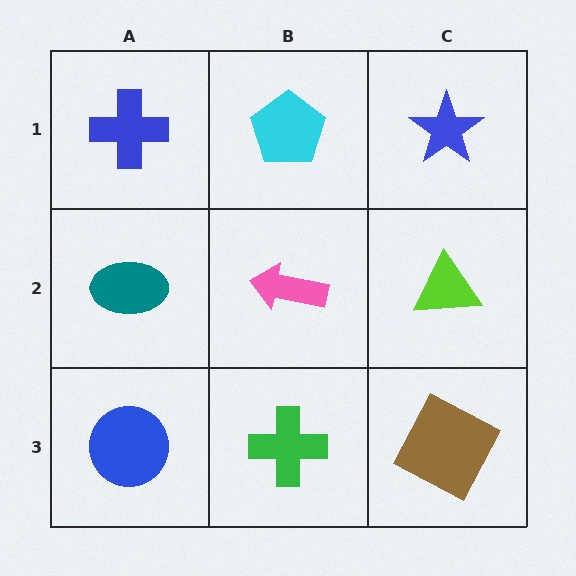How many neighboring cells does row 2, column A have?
3.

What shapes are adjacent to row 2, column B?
A cyan pentagon (row 1, column B), a green cross (row 3, column B), a teal ellipse (row 2, column A), a lime triangle (row 2, column C).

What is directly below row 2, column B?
A green cross.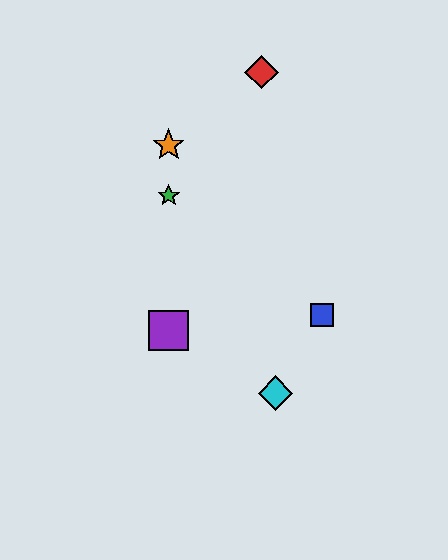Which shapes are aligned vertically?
The green star, the yellow diamond, the purple square, the orange star are aligned vertically.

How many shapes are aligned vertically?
4 shapes (the green star, the yellow diamond, the purple square, the orange star) are aligned vertically.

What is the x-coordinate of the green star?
The green star is at x≈169.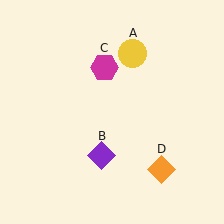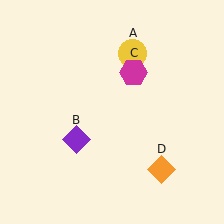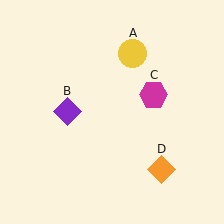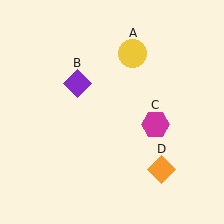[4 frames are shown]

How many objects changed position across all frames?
2 objects changed position: purple diamond (object B), magenta hexagon (object C).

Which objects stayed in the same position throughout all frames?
Yellow circle (object A) and orange diamond (object D) remained stationary.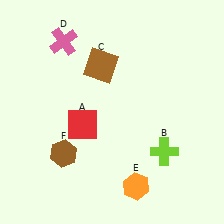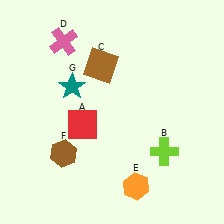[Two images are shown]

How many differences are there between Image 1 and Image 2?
There is 1 difference between the two images.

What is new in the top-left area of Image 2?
A teal star (G) was added in the top-left area of Image 2.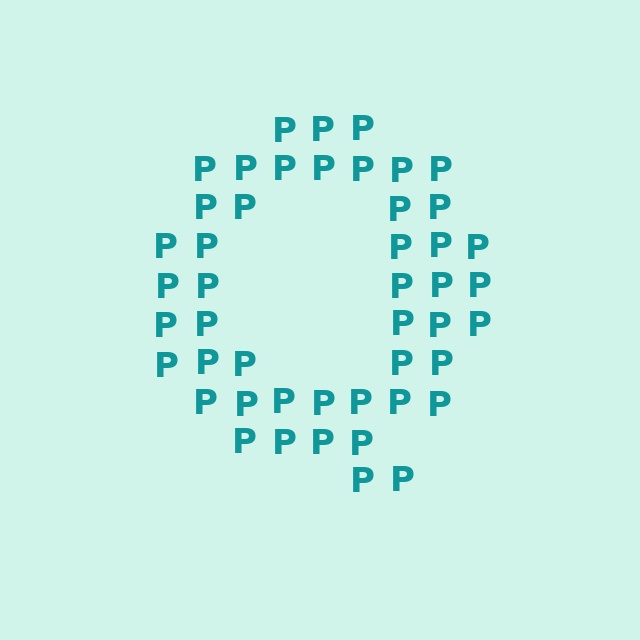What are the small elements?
The small elements are letter P's.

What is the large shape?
The large shape is the letter Q.